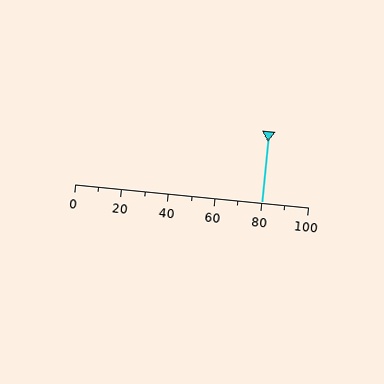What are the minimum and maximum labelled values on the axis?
The axis runs from 0 to 100.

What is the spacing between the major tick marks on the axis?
The major ticks are spaced 20 apart.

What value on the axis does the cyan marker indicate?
The marker indicates approximately 80.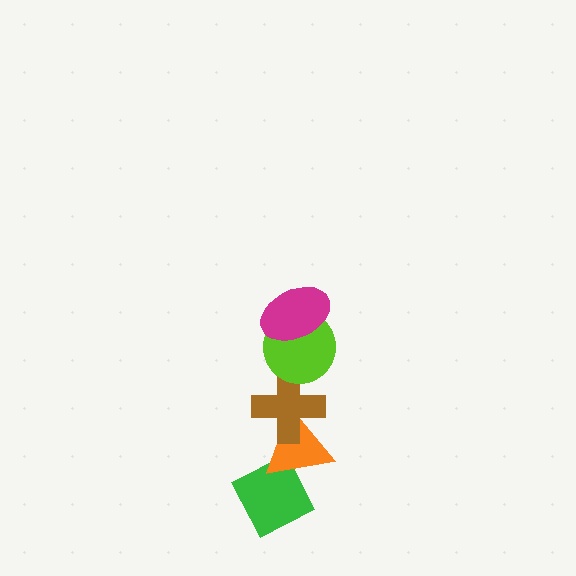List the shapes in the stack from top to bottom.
From top to bottom: the magenta ellipse, the lime circle, the brown cross, the orange triangle, the green diamond.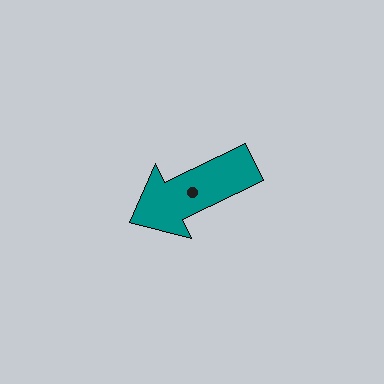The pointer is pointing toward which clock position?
Roughly 8 o'clock.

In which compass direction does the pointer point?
Southwest.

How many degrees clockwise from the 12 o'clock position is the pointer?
Approximately 244 degrees.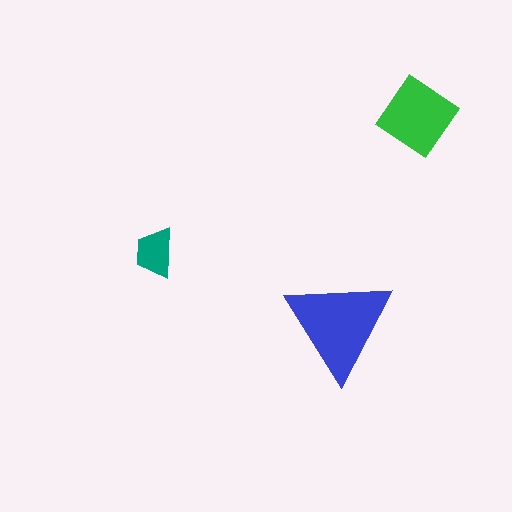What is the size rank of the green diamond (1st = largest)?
2nd.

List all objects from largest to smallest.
The blue triangle, the green diamond, the teal trapezoid.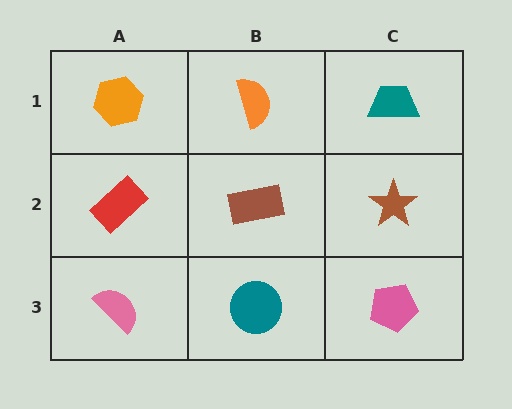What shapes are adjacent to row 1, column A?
A red rectangle (row 2, column A), an orange semicircle (row 1, column B).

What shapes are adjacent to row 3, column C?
A brown star (row 2, column C), a teal circle (row 3, column B).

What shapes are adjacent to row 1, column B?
A brown rectangle (row 2, column B), an orange hexagon (row 1, column A), a teal trapezoid (row 1, column C).